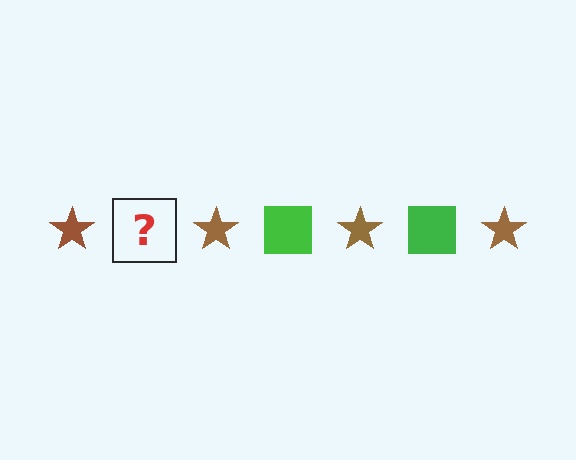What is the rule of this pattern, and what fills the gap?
The rule is that the pattern alternates between brown star and green square. The gap should be filled with a green square.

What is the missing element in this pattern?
The missing element is a green square.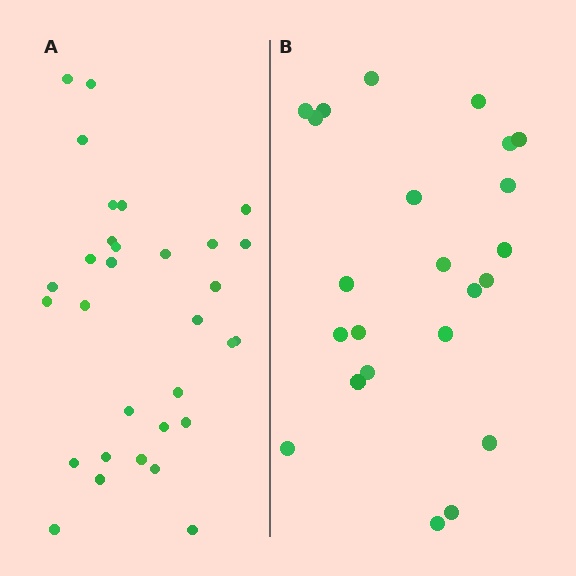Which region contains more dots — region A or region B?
Region A (the left region) has more dots.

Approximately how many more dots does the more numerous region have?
Region A has roughly 8 or so more dots than region B.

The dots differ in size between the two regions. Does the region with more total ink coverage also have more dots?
No. Region B has more total ink coverage because its dots are larger, but region A actually contains more individual dots. Total area can be misleading — the number of items is what matters here.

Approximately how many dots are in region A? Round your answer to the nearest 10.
About 30 dots. (The exact count is 31, which rounds to 30.)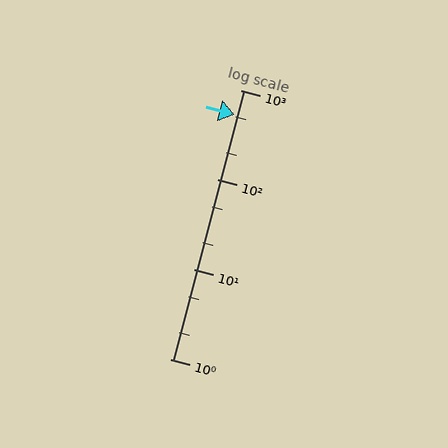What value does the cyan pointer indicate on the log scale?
The pointer indicates approximately 530.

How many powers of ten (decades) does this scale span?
The scale spans 3 decades, from 1 to 1000.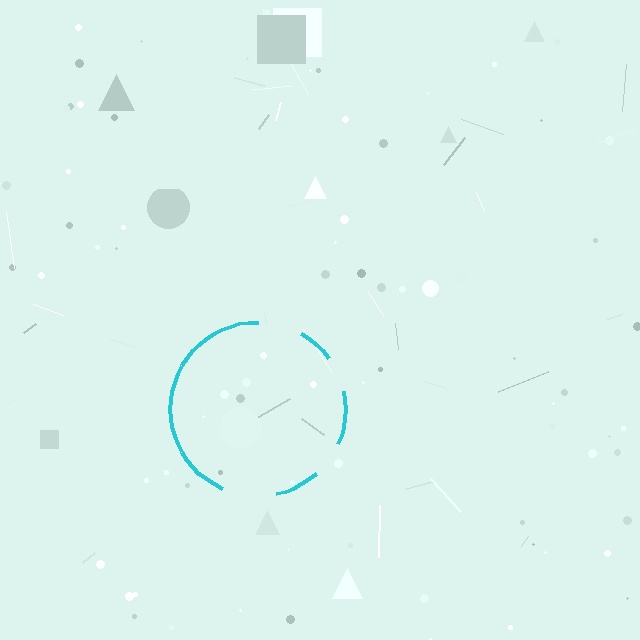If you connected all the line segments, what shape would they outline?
They would outline a circle.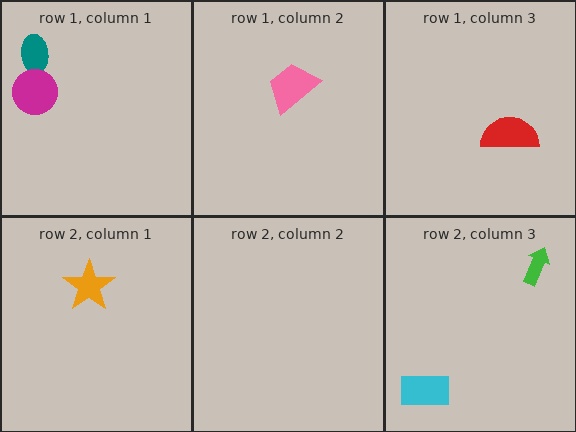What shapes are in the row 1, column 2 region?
The pink trapezoid.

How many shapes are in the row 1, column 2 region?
1.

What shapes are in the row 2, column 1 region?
The orange star.